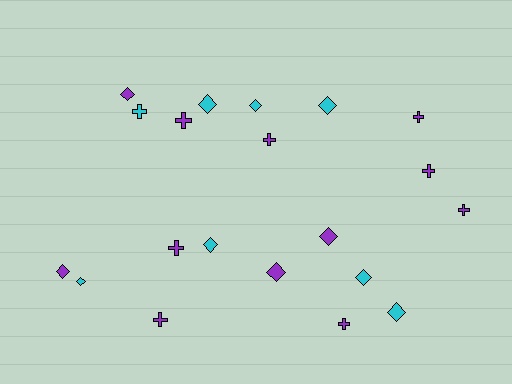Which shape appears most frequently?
Diamond, with 11 objects.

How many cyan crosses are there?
There is 1 cyan cross.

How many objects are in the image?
There are 20 objects.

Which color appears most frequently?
Purple, with 12 objects.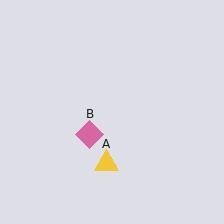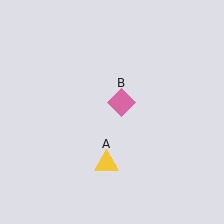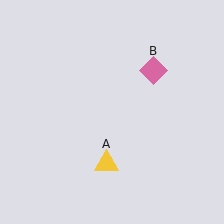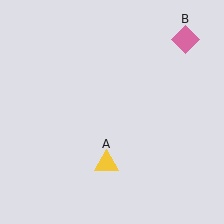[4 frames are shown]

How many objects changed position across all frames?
1 object changed position: pink diamond (object B).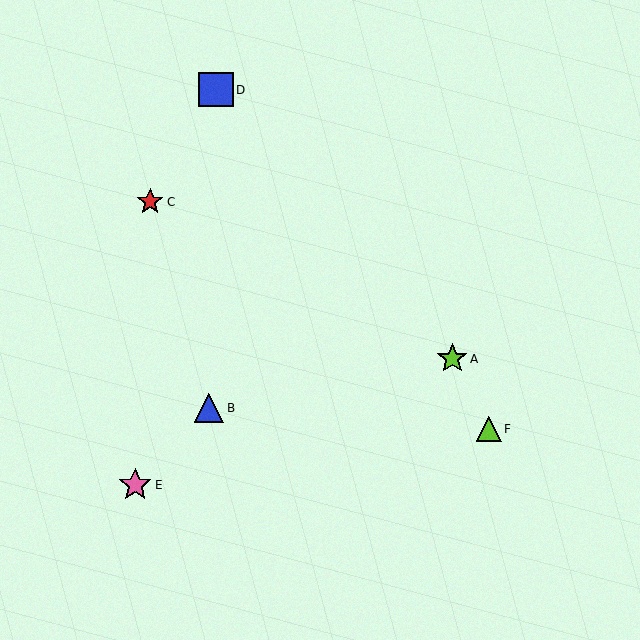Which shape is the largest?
The blue square (labeled D) is the largest.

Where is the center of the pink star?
The center of the pink star is at (135, 485).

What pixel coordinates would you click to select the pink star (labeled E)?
Click at (135, 485) to select the pink star E.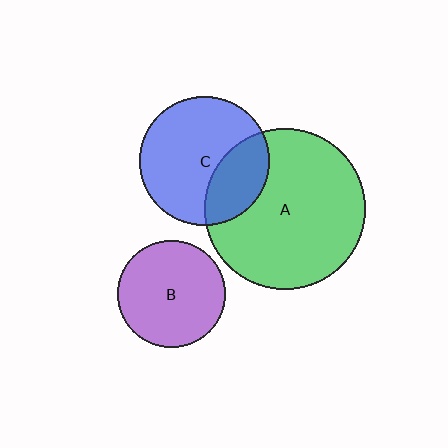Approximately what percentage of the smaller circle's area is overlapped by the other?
Approximately 30%.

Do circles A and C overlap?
Yes.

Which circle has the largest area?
Circle A (green).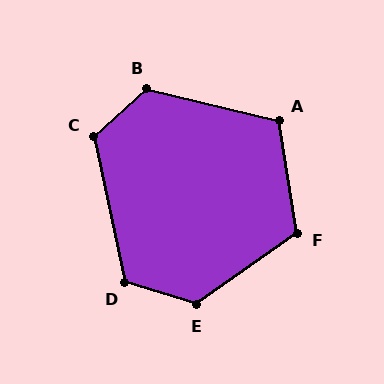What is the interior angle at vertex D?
Approximately 119 degrees (obtuse).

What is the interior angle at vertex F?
Approximately 117 degrees (obtuse).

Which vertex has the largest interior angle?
E, at approximately 127 degrees.